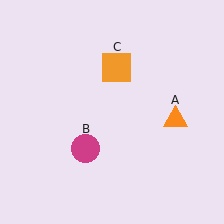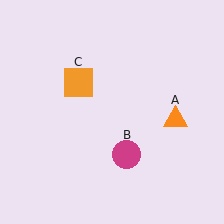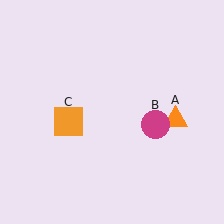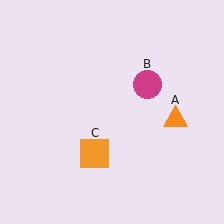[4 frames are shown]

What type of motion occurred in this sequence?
The magenta circle (object B), orange square (object C) rotated counterclockwise around the center of the scene.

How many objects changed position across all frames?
2 objects changed position: magenta circle (object B), orange square (object C).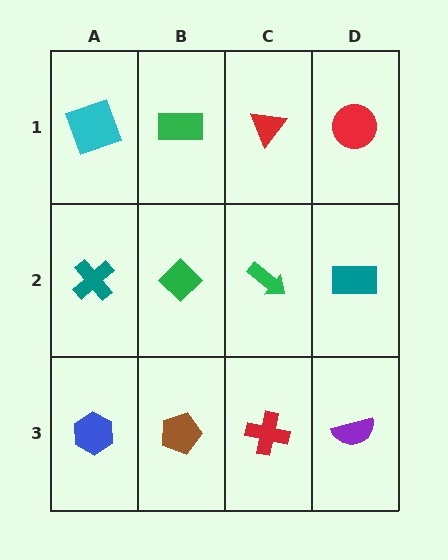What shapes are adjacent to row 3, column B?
A green diamond (row 2, column B), a blue hexagon (row 3, column A), a red cross (row 3, column C).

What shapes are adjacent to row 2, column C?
A red triangle (row 1, column C), a red cross (row 3, column C), a green diamond (row 2, column B), a teal rectangle (row 2, column D).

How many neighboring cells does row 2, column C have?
4.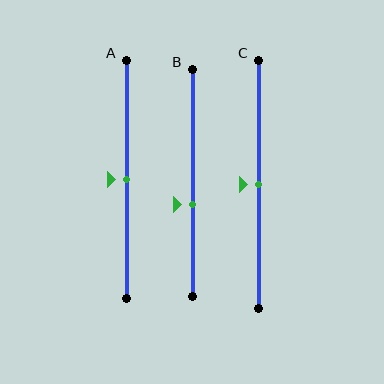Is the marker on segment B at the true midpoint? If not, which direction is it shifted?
No, the marker on segment B is shifted downward by about 9% of the segment length.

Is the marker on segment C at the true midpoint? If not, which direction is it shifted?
Yes, the marker on segment C is at the true midpoint.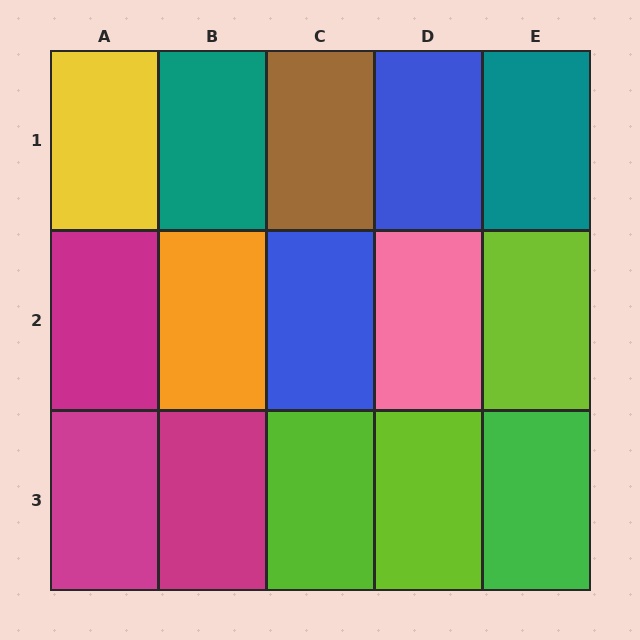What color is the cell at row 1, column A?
Yellow.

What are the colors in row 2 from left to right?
Magenta, orange, blue, pink, lime.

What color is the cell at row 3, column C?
Lime.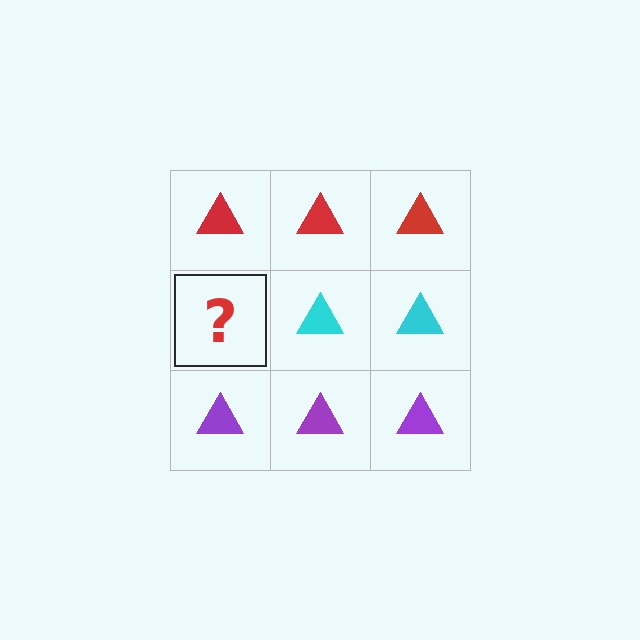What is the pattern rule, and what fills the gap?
The rule is that each row has a consistent color. The gap should be filled with a cyan triangle.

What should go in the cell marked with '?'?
The missing cell should contain a cyan triangle.